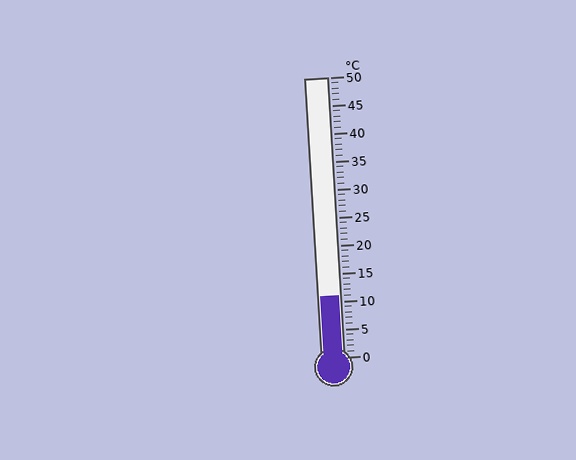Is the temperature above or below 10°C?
The temperature is above 10°C.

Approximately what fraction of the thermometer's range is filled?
The thermometer is filled to approximately 20% of its range.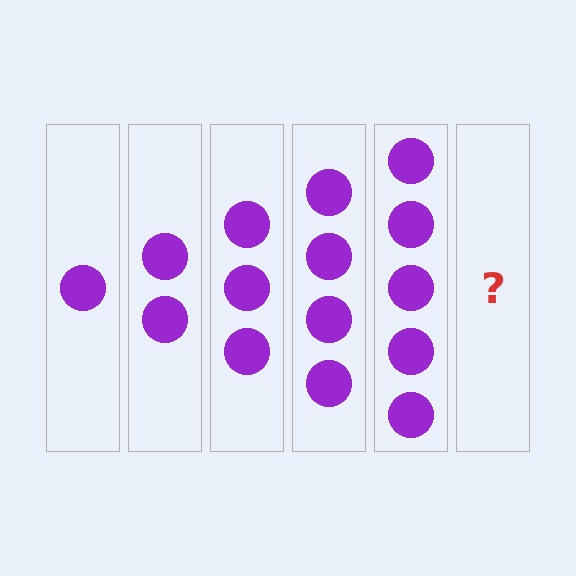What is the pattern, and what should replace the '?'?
The pattern is that each step adds one more circle. The '?' should be 6 circles.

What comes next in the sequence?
The next element should be 6 circles.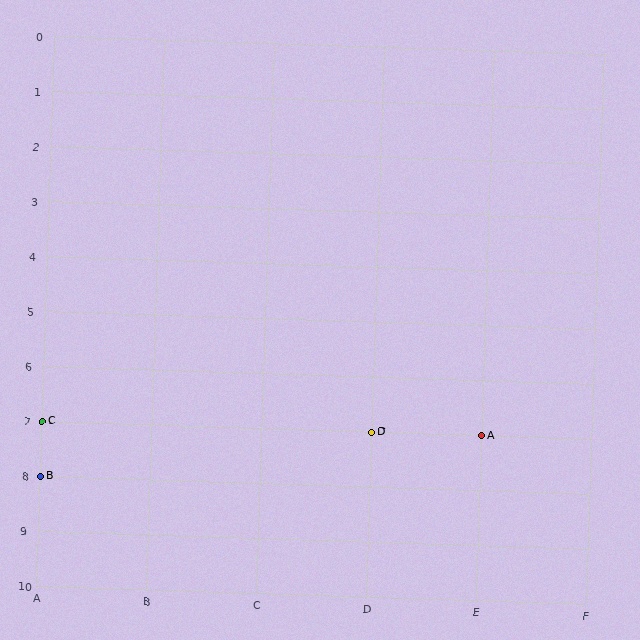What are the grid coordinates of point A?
Point A is at grid coordinates (E, 7).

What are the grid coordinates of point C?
Point C is at grid coordinates (A, 7).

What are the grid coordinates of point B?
Point B is at grid coordinates (A, 8).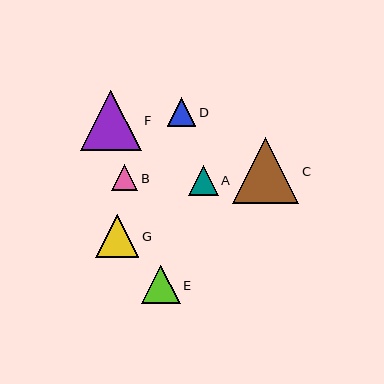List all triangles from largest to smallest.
From largest to smallest: C, F, G, E, A, D, B.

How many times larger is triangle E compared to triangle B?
Triangle E is approximately 1.5 times the size of triangle B.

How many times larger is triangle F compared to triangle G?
Triangle F is approximately 1.4 times the size of triangle G.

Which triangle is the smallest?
Triangle B is the smallest with a size of approximately 26 pixels.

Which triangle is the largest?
Triangle C is the largest with a size of approximately 66 pixels.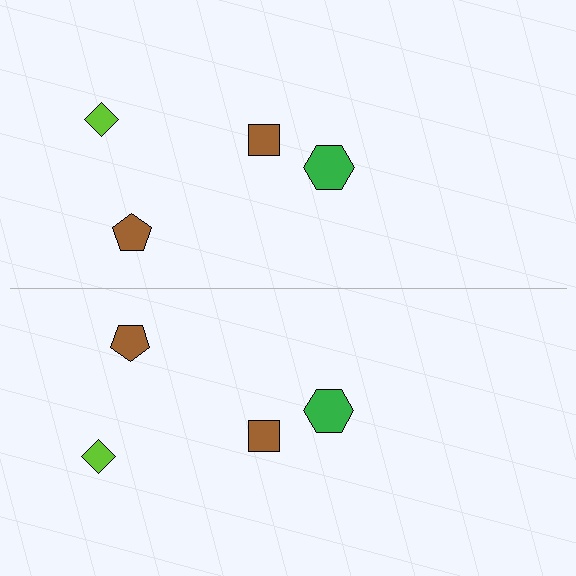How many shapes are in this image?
There are 8 shapes in this image.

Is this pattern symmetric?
Yes, this pattern has bilateral (reflection) symmetry.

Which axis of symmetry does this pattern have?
The pattern has a horizontal axis of symmetry running through the center of the image.